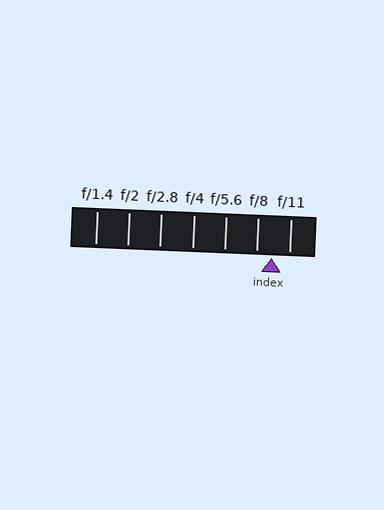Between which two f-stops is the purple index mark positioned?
The index mark is between f/8 and f/11.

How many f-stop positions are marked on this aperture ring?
There are 7 f-stop positions marked.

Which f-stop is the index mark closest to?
The index mark is closest to f/8.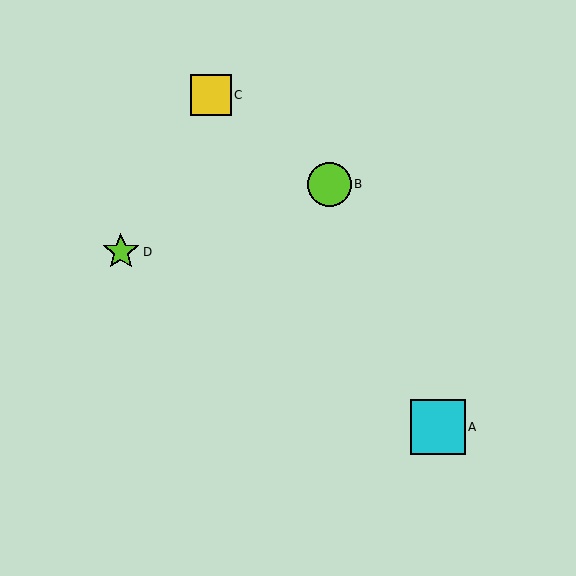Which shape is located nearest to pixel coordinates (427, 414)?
The cyan square (labeled A) at (438, 427) is nearest to that location.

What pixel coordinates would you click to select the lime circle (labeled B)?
Click at (329, 184) to select the lime circle B.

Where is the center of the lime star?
The center of the lime star is at (121, 252).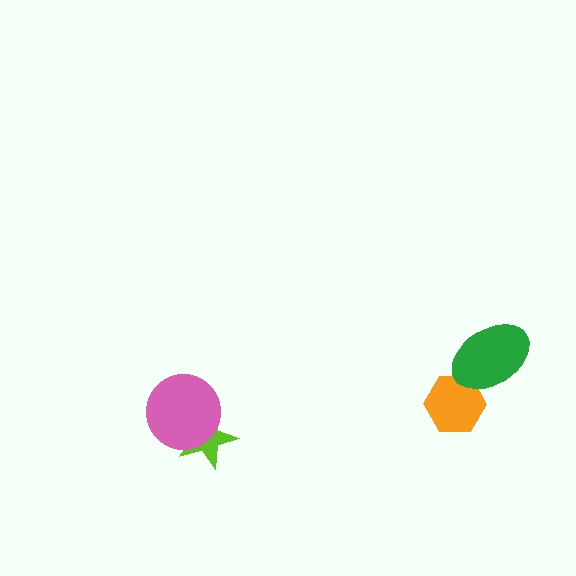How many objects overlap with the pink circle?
1 object overlaps with the pink circle.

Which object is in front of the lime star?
The pink circle is in front of the lime star.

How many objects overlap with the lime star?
1 object overlaps with the lime star.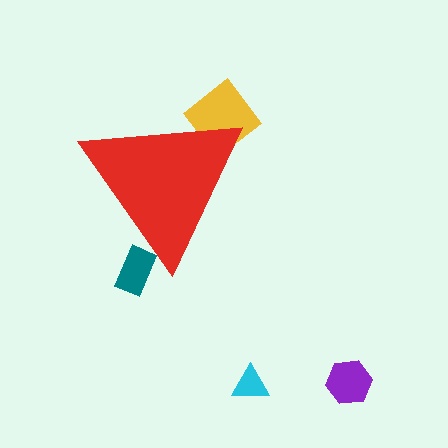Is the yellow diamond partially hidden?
Yes, the yellow diamond is partially hidden behind the red triangle.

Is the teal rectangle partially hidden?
Yes, the teal rectangle is partially hidden behind the red triangle.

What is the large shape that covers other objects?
A red triangle.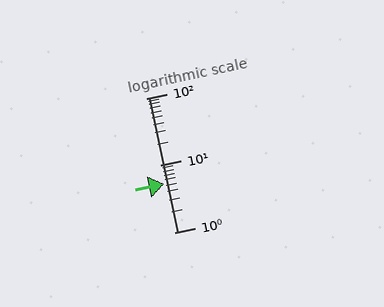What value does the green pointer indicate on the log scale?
The pointer indicates approximately 5.2.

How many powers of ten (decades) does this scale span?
The scale spans 2 decades, from 1 to 100.